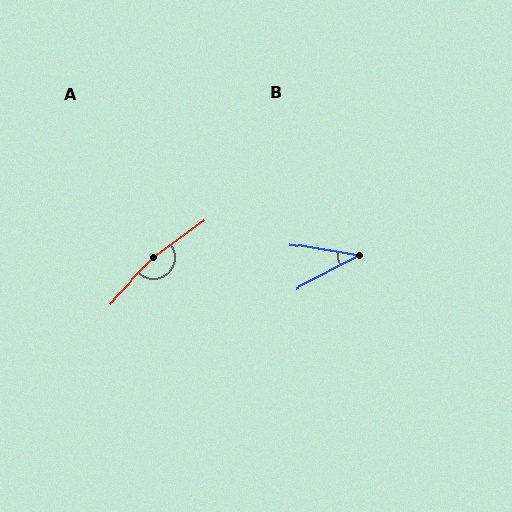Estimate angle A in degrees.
Approximately 170 degrees.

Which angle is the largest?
A, at approximately 170 degrees.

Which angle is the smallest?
B, at approximately 37 degrees.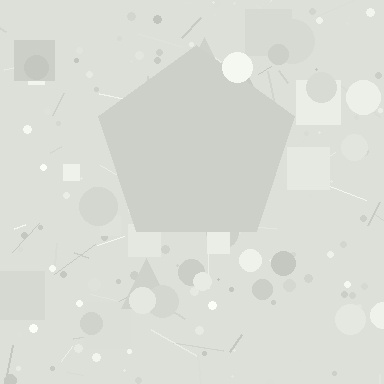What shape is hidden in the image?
A pentagon is hidden in the image.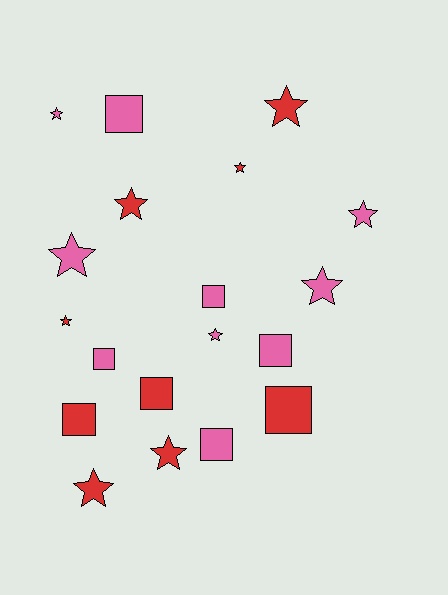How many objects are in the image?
There are 19 objects.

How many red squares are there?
There are 3 red squares.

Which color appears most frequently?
Pink, with 10 objects.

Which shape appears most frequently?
Star, with 11 objects.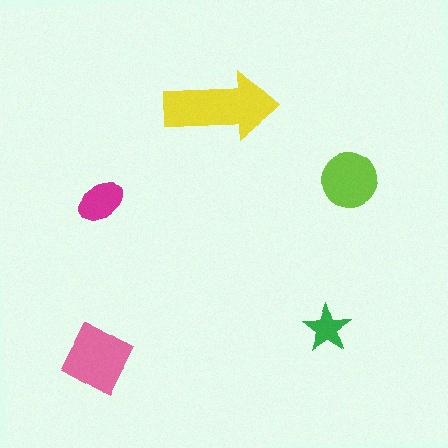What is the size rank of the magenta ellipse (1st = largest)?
4th.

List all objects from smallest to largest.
The green star, the magenta ellipse, the lime circle, the pink diamond, the yellow arrow.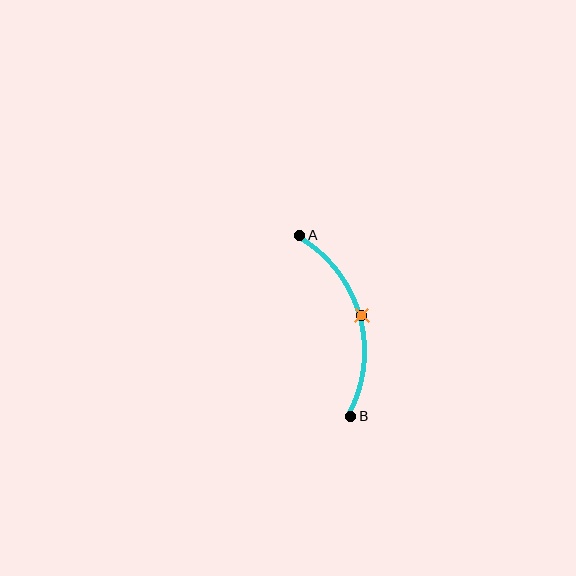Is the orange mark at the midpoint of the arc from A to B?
Yes. The orange mark lies on the arc at equal arc-length from both A and B — it is the arc midpoint.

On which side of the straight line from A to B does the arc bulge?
The arc bulges to the right of the straight line connecting A and B.